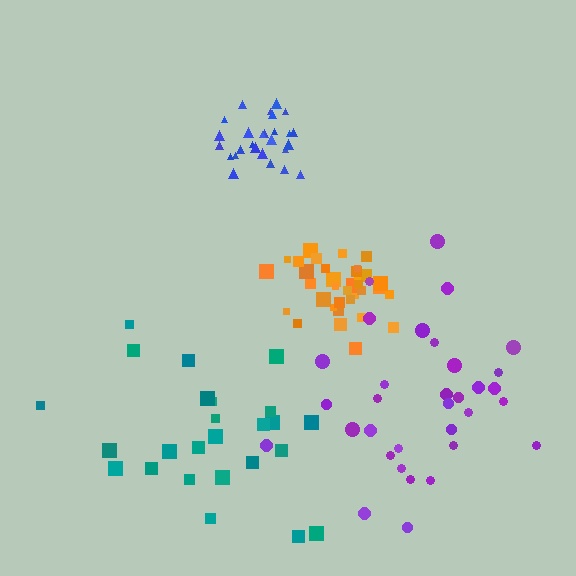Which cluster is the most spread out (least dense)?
Teal.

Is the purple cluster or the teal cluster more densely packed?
Purple.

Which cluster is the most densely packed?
Blue.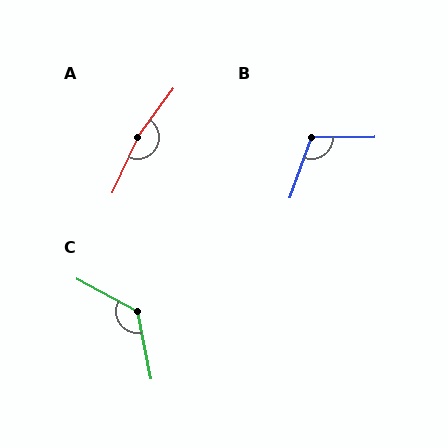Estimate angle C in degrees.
Approximately 129 degrees.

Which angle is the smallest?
B, at approximately 110 degrees.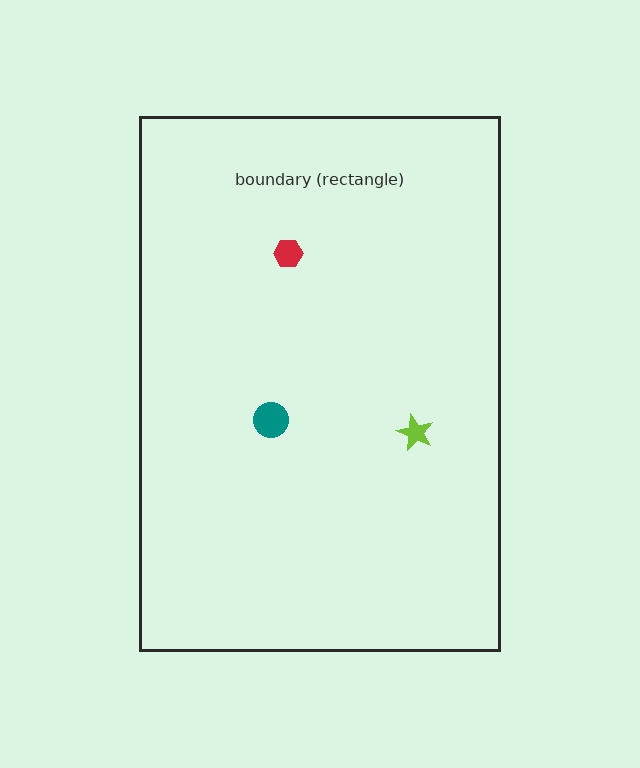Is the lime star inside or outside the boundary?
Inside.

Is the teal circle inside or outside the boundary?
Inside.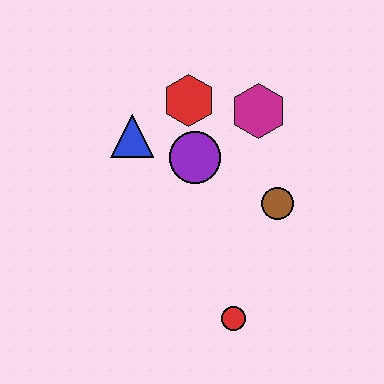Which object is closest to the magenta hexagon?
The red hexagon is closest to the magenta hexagon.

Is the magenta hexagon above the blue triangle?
Yes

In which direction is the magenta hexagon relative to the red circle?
The magenta hexagon is above the red circle.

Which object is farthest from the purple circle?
The red circle is farthest from the purple circle.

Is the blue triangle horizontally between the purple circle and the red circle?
No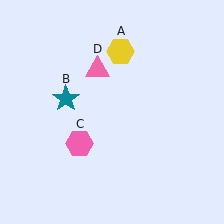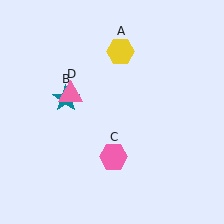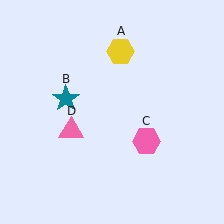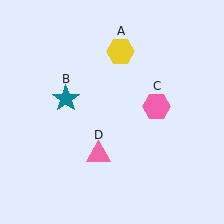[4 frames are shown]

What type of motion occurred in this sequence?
The pink hexagon (object C), pink triangle (object D) rotated counterclockwise around the center of the scene.